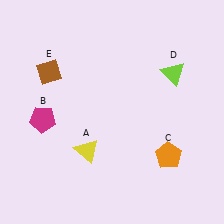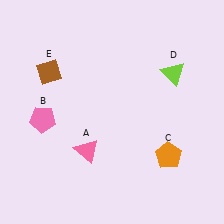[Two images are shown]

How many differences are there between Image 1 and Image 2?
There are 2 differences between the two images.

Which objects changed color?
A changed from yellow to pink. B changed from magenta to pink.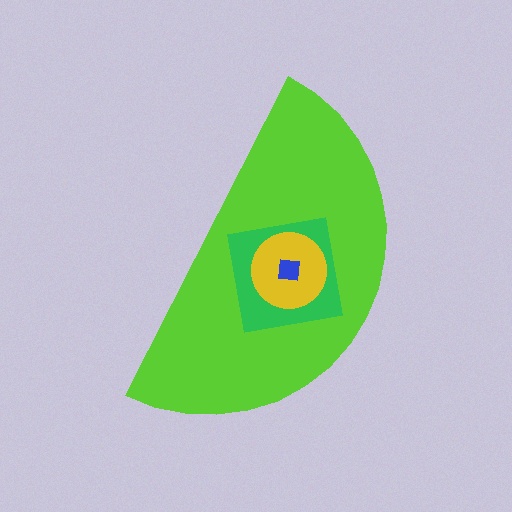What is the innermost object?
The blue square.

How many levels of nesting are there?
4.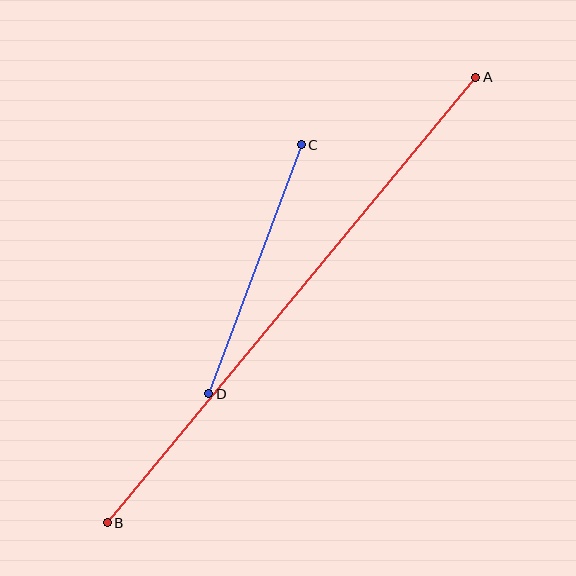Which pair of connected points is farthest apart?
Points A and B are farthest apart.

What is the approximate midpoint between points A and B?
The midpoint is at approximately (292, 300) pixels.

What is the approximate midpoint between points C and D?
The midpoint is at approximately (255, 269) pixels.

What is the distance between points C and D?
The distance is approximately 266 pixels.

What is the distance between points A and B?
The distance is approximately 578 pixels.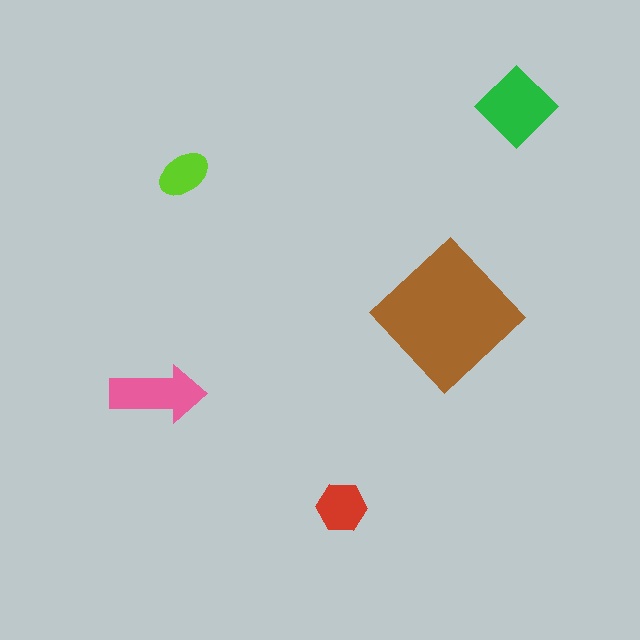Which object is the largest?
The brown diamond.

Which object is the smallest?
The lime ellipse.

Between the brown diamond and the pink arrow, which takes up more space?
The brown diamond.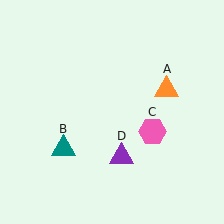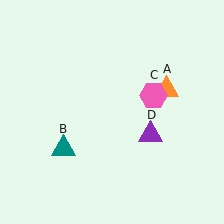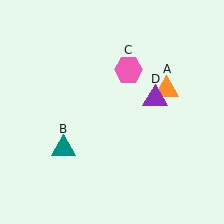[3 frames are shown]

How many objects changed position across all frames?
2 objects changed position: pink hexagon (object C), purple triangle (object D).